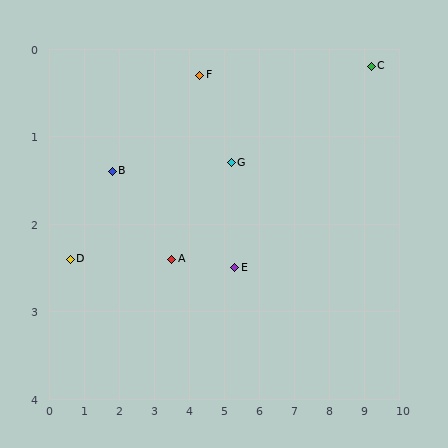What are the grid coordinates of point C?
Point C is at approximately (9.2, 0.2).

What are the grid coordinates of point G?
Point G is at approximately (5.2, 1.3).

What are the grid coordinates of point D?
Point D is at approximately (0.6, 2.4).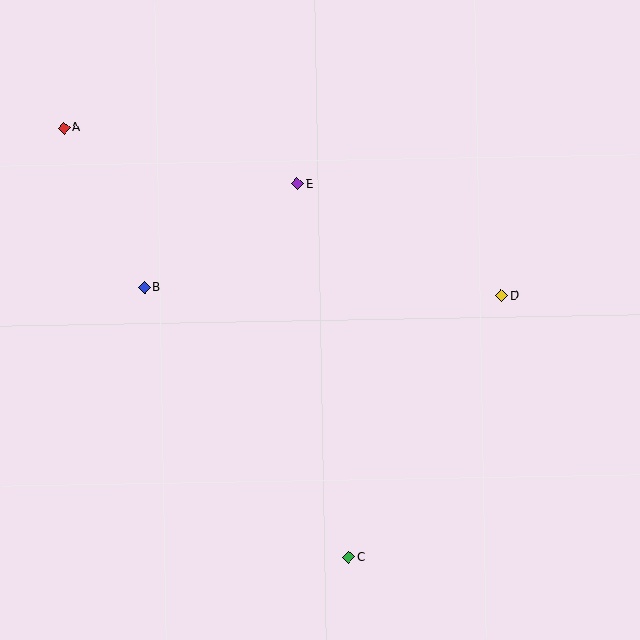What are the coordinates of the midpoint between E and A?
The midpoint between E and A is at (180, 156).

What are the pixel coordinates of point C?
Point C is at (349, 557).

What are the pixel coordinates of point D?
Point D is at (501, 296).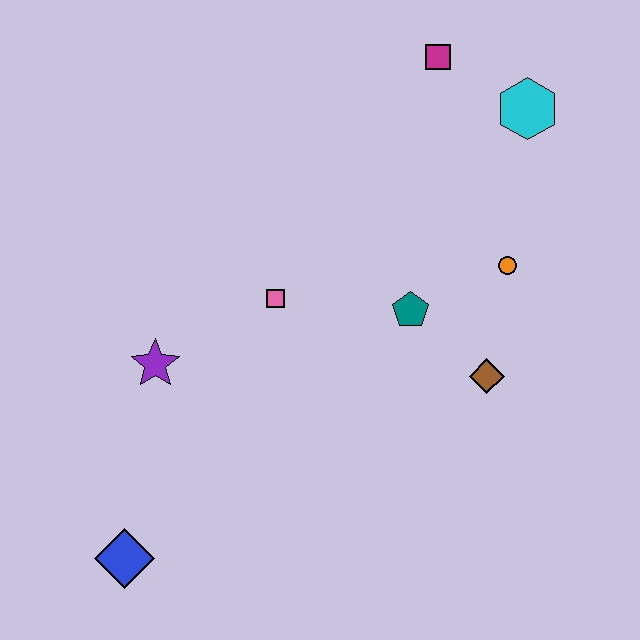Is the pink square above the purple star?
Yes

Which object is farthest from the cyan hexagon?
The blue diamond is farthest from the cyan hexagon.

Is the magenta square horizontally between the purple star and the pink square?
No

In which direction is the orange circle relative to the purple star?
The orange circle is to the right of the purple star.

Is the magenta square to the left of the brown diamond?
Yes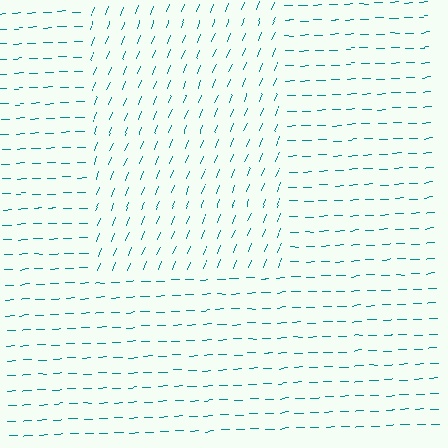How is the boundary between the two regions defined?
The boundary is defined purely by a change in line orientation (approximately 66 degrees difference). All lines are the same color and thickness.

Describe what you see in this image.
The image is filled with small teal line segments. A rectangle region in the image has lines oriented differently from the surrounding lines, creating a visible texture boundary.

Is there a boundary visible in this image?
Yes, there is a texture boundary formed by a change in line orientation.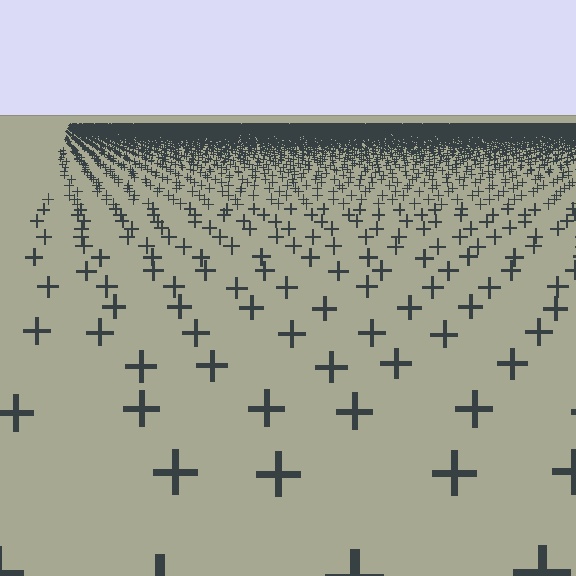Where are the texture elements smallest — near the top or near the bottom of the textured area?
Near the top.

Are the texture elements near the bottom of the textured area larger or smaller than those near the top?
Larger. Near the bottom, elements are closer to the viewer and appear at a bigger on-screen size.